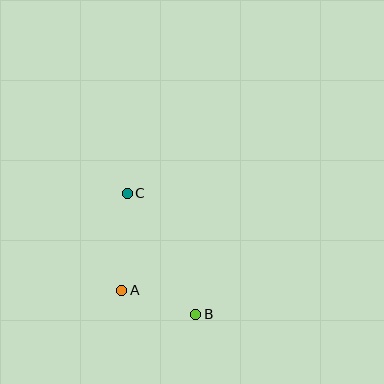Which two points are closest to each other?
Points A and B are closest to each other.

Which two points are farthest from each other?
Points B and C are farthest from each other.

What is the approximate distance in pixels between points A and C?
The distance between A and C is approximately 97 pixels.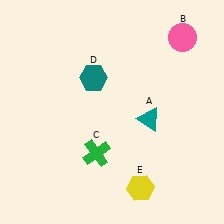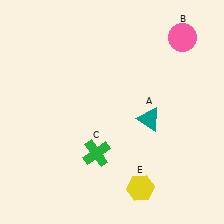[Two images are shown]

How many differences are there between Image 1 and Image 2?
There is 1 difference between the two images.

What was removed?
The teal hexagon (D) was removed in Image 2.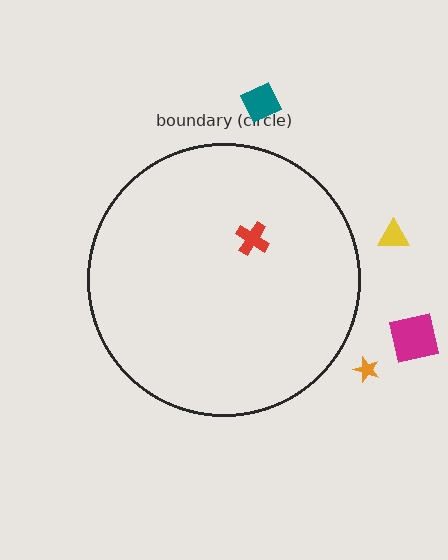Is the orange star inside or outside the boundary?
Outside.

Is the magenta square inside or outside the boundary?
Outside.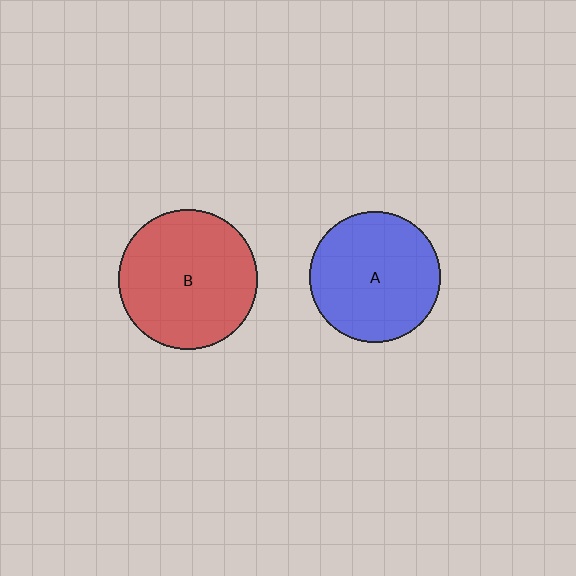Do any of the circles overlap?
No, none of the circles overlap.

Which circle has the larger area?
Circle B (red).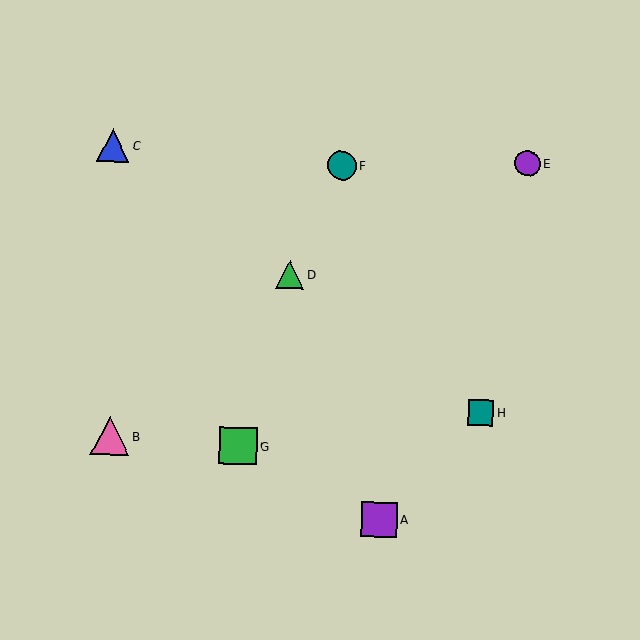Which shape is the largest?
The pink triangle (labeled B) is the largest.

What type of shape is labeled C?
Shape C is a blue triangle.